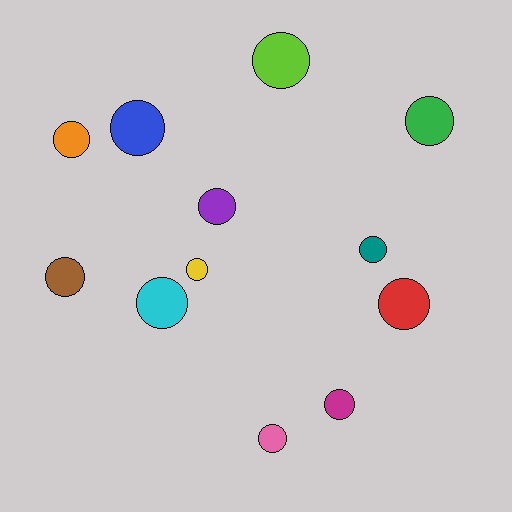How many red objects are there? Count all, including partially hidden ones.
There is 1 red object.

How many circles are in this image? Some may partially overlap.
There are 12 circles.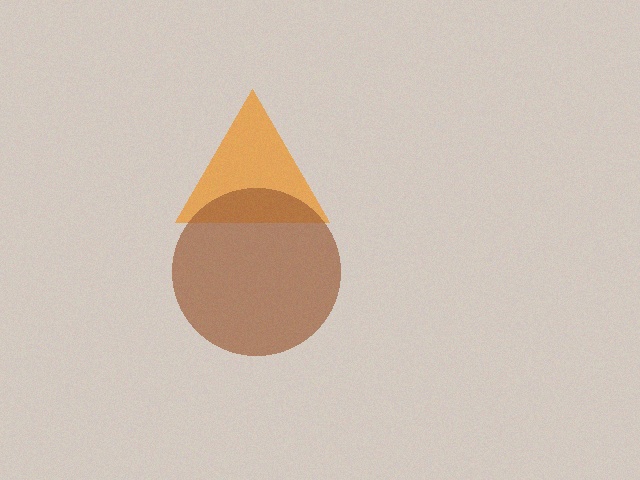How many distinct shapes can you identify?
There are 2 distinct shapes: an orange triangle, a brown circle.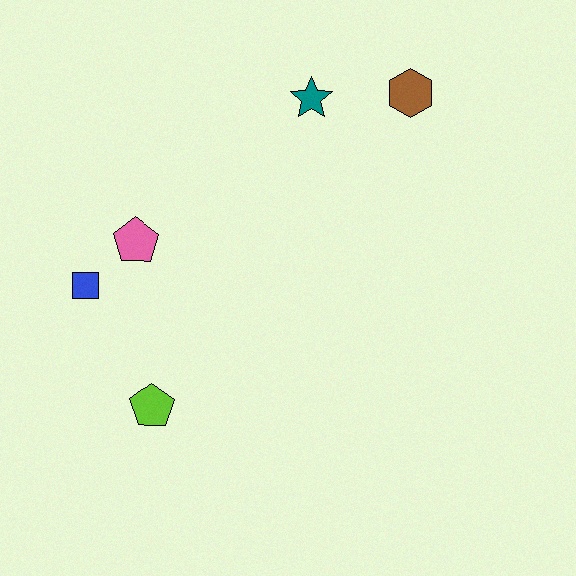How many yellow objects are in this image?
There are no yellow objects.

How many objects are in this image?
There are 5 objects.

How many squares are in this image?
There is 1 square.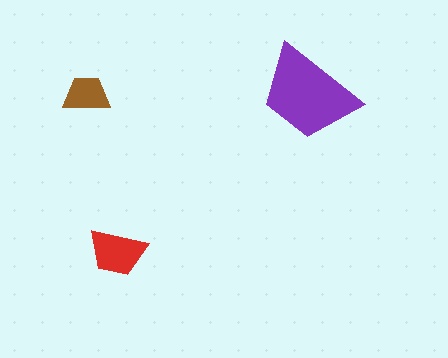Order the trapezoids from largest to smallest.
the purple one, the red one, the brown one.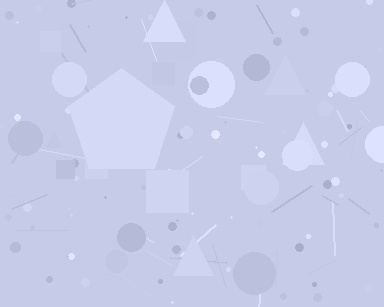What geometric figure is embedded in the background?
A pentagon is embedded in the background.